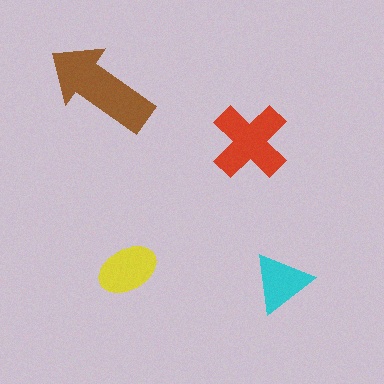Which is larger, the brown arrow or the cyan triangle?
The brown arrow.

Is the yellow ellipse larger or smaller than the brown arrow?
Smaller.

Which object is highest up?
The brown arrow is topmost.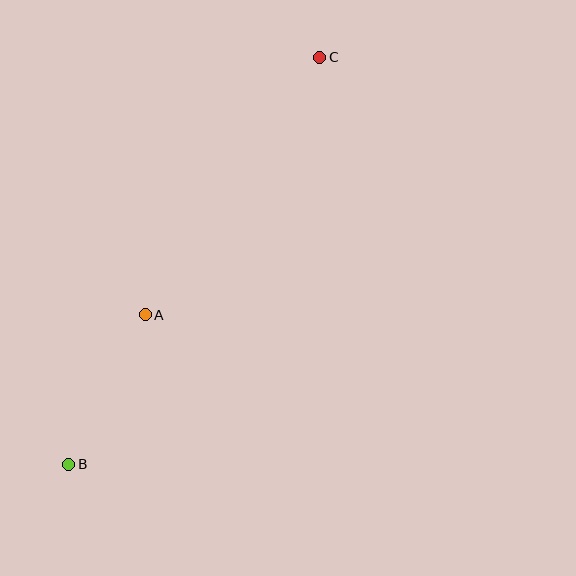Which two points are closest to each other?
Points A and B are closest to each other.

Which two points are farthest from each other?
Points B and C are farthest from each other.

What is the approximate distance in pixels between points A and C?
The distance between A and C is approximately 311 pixels.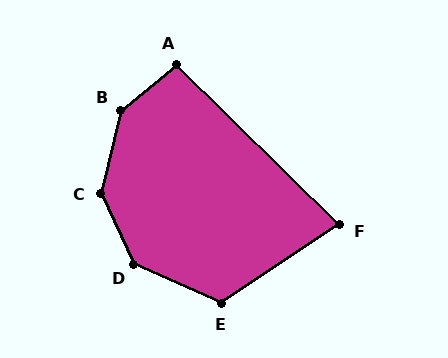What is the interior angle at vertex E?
Approximately 122 degrees (obtuse).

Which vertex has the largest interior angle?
B, at approximately 143 degrees.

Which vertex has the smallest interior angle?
F, at approximately 78 degrees.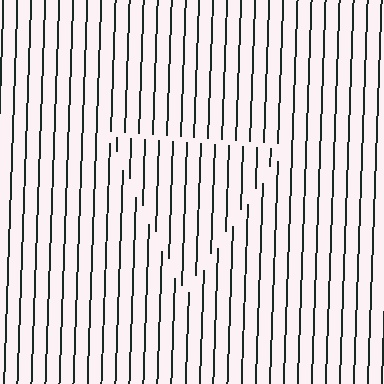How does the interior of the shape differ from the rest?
The interior of the shape contains the same grating, shifted by half a period — the contour is defined by the phase discontinuity where line-ends from the inner and outer gratings abut.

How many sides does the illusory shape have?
3 sides — the line-ends trace a triangle.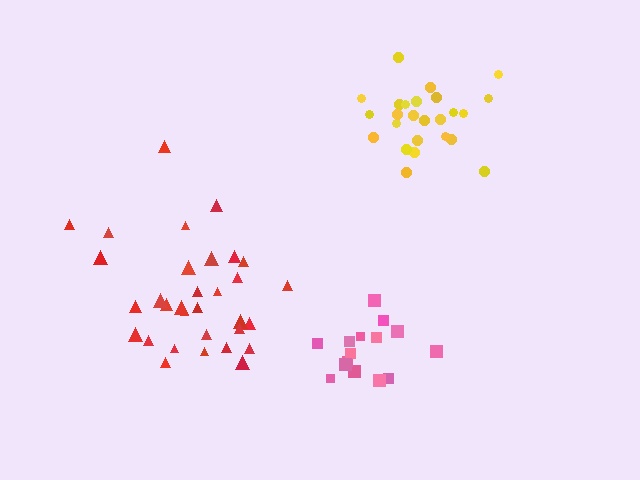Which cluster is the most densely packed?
Yellow.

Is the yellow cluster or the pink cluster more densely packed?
Yellow.